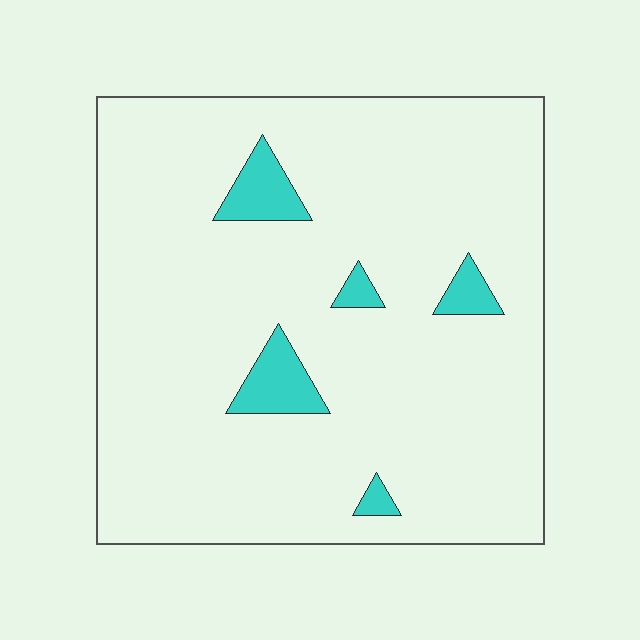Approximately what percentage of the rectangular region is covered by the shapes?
Approximately 5%.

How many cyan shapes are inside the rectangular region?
5.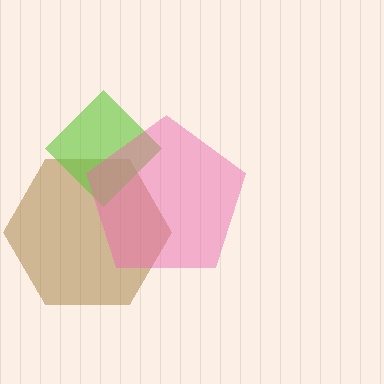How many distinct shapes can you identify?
There are 3 distinct shapes: a brown hexagon, a lime diamond, a pink pentagon.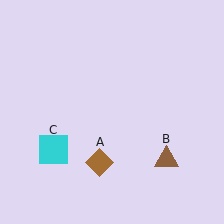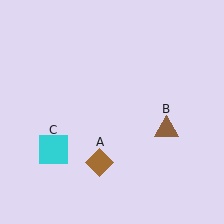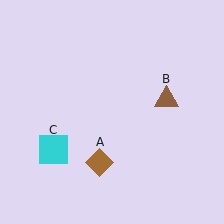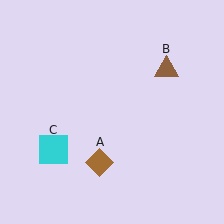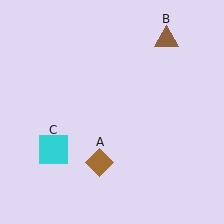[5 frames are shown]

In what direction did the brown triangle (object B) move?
The brown triangle (object B) moved up.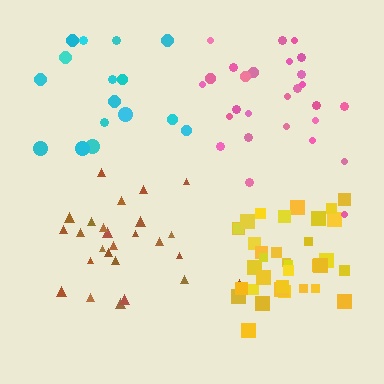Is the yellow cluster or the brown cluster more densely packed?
Yellow.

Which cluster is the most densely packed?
Yellow.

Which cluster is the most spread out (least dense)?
Pink.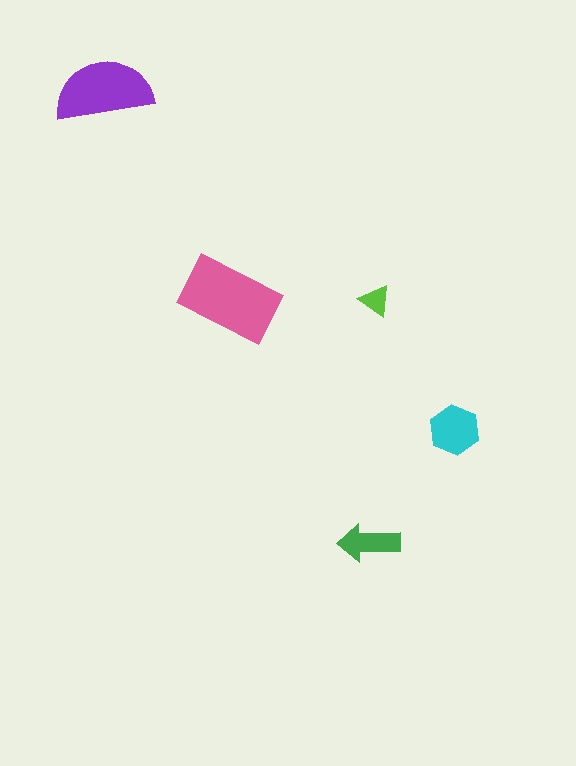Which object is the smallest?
The lime triangle.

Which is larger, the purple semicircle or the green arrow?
The purple semicircle.